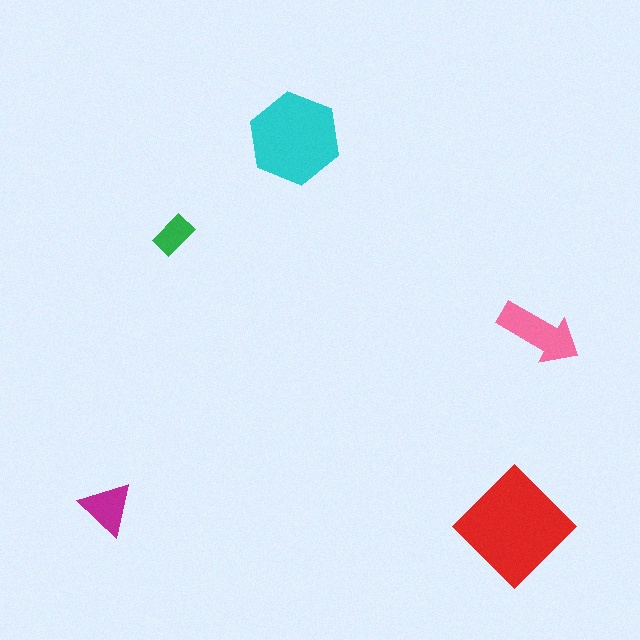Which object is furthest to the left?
The magenta triangle is leftmost.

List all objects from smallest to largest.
The green rectangle, the magenta triangle, the pink arrow, the cyan hexagon, the red diamond.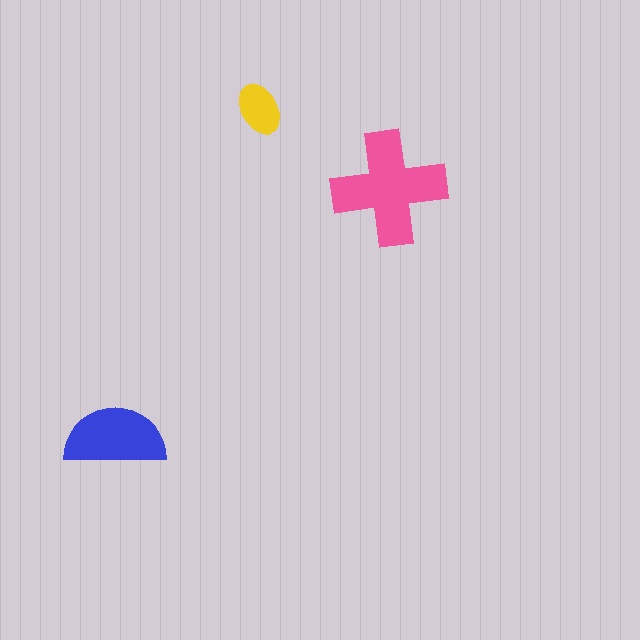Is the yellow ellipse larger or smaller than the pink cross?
Smaller.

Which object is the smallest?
The yellow ellipse.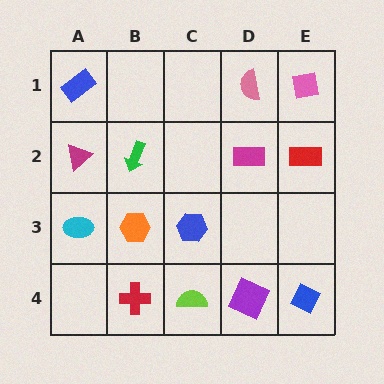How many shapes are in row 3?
3 shapes.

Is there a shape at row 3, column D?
No, that cell is empty.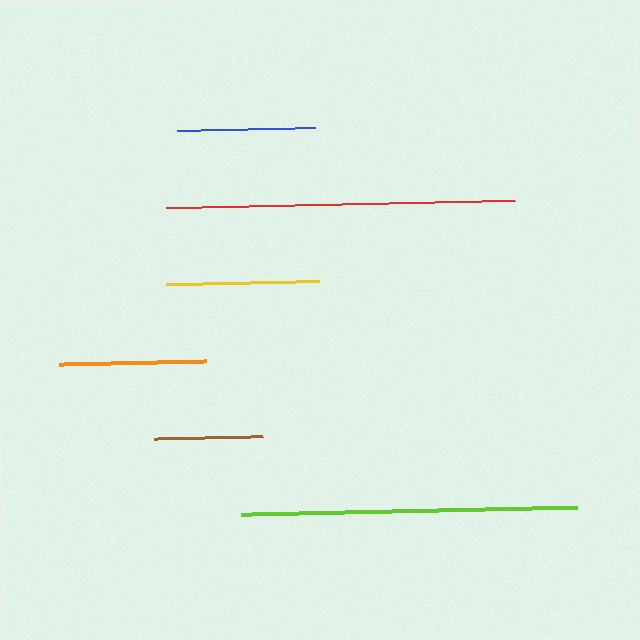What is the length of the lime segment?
The lime segment is approximately 336 pixels long.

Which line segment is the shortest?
The brown line is the shortest at approximately 108 pixels.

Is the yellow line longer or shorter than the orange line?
The yellow line is longer than the orange line.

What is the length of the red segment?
The red segment is approximately 348 pixels long.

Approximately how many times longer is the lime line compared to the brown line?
The lime line is approximately 3.1 times the length of the brown line.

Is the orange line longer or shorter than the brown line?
The orange line is longer than the brown line.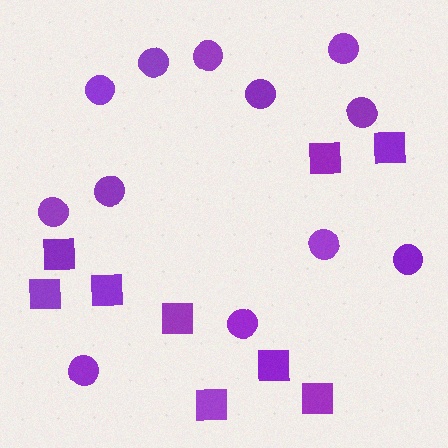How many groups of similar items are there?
There are 2 groups: one group of circles (12) and one group of squares (9).